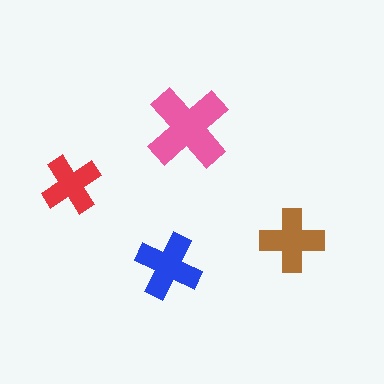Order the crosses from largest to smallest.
the pink one, the blue one, the brown one, the red one.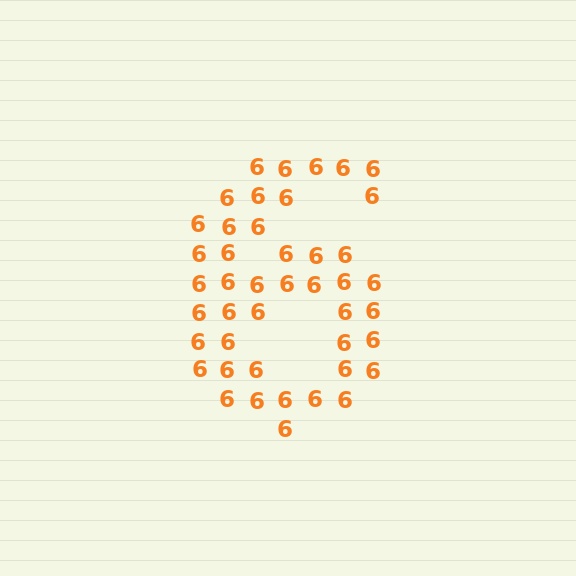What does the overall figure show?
The overall figure shows the digit 6.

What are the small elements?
The small elements are digit 6's.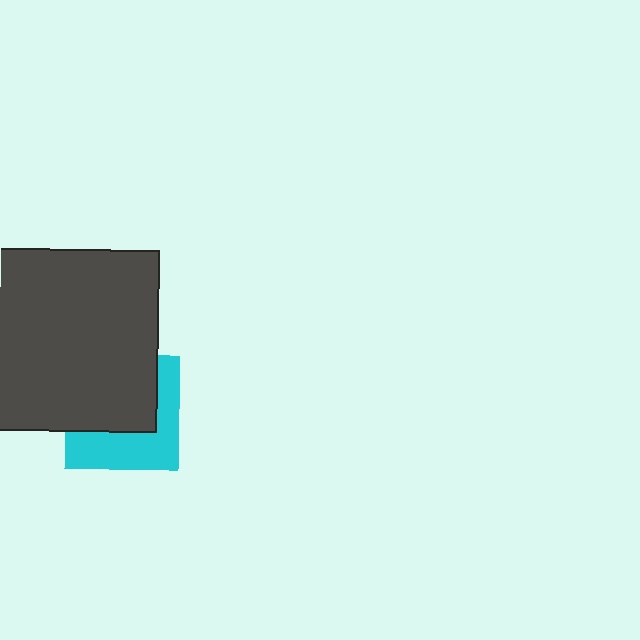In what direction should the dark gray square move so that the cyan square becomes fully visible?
The dark gray square should move toward the upper-left. That is the shortest direction to clear the overlap and leave the cyan square fully visible.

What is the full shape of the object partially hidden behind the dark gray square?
The partially hidden object is a cyan square.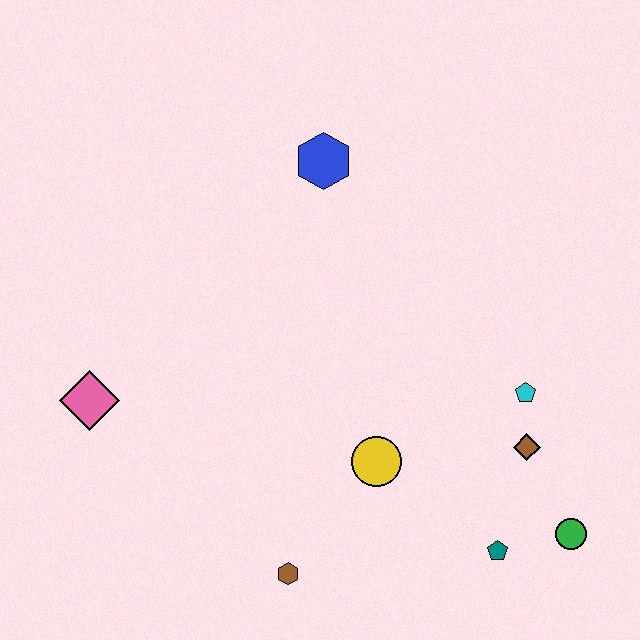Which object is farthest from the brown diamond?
The pink diamond is farthest from the brown diamond.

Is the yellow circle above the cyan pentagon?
No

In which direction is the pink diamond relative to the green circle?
The pink diamond is to the left of the green circle.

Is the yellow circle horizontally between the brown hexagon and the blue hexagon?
No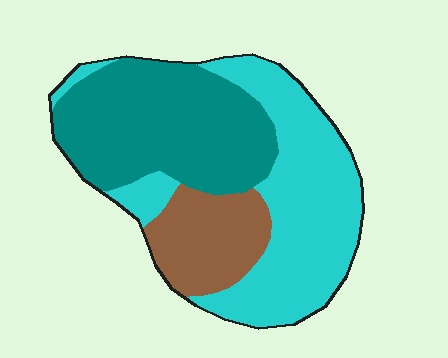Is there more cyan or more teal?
Cyan.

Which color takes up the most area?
Cyan, at roughly 45%.